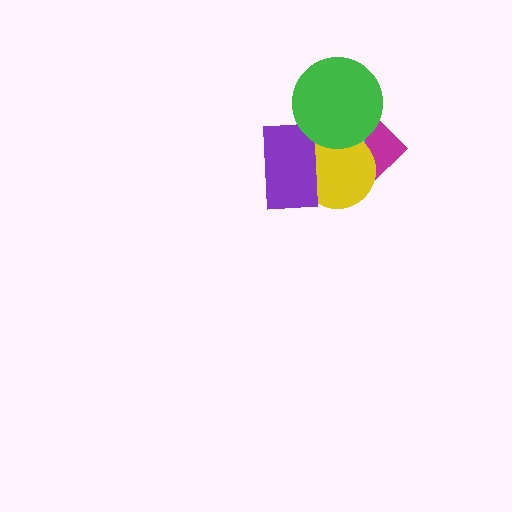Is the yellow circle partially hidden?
Yes, it is partially covered by another shape.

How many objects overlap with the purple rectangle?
2 objects overlap with the purple rectangle.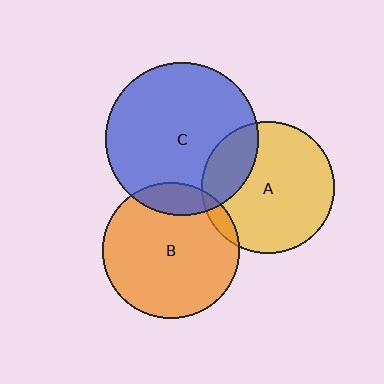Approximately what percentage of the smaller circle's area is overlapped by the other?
Approximately 20%.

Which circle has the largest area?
Circle C (blue).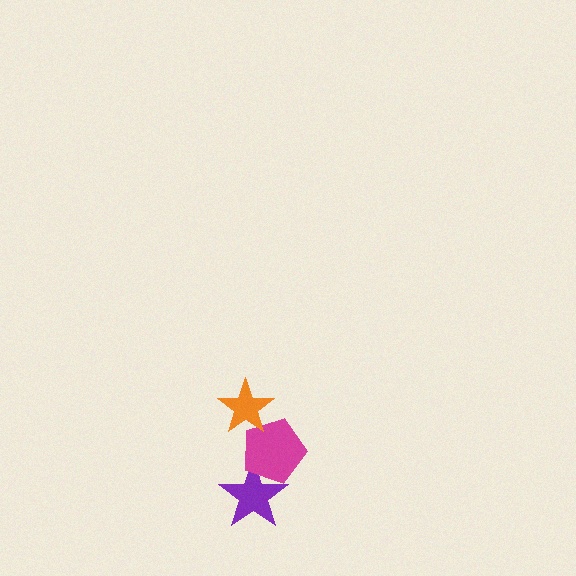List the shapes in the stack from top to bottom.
From top to bottom: the orange star, the magenta pentagon, the purple star.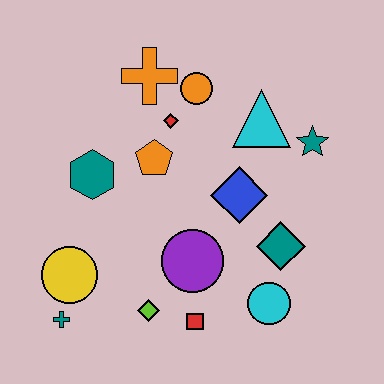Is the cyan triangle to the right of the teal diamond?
No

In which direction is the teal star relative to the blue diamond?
The teal star is to the right of the blue diamond.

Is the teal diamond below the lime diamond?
No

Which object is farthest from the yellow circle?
The teal star is farthest from the yellow circle.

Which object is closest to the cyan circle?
The teal diamond is closest to the cyan circle.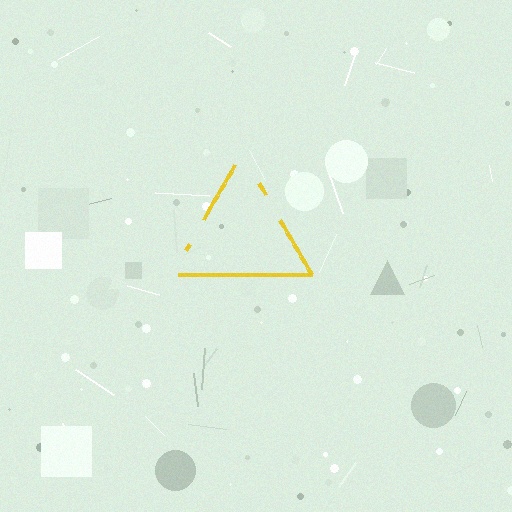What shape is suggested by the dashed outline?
The dashed outline suggests a triangle.